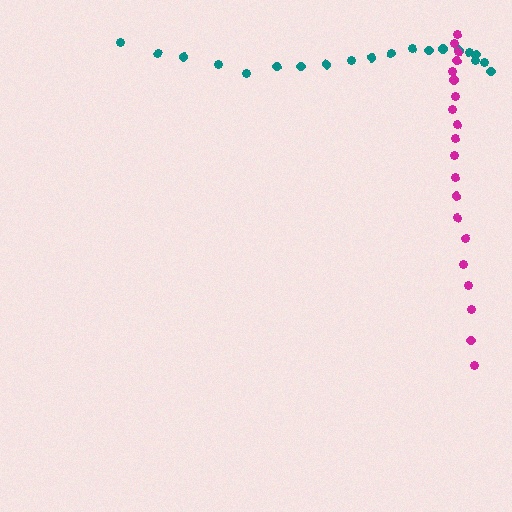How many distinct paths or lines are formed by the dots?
There are 2 distinct paths.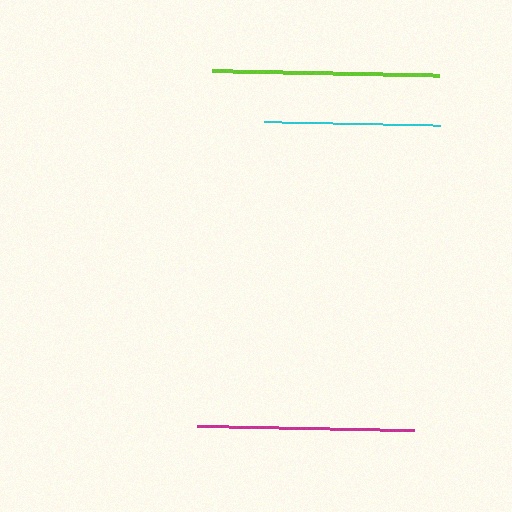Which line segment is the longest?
The lime line is the longest at approximately 226 pixels.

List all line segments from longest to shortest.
From longest to shortest: lime, magenta, cyan.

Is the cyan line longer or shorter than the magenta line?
The magenta line is longer than the cyan line.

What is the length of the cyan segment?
The cyan segment is approximately 177 pixels long.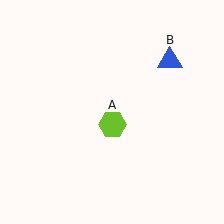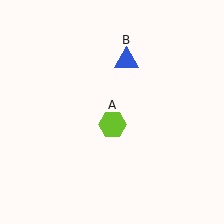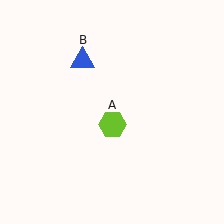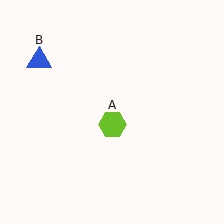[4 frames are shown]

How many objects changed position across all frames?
1 object changed position: blue triangle (object B).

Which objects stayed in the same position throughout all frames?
Lime hexagon (object A) remained stationary.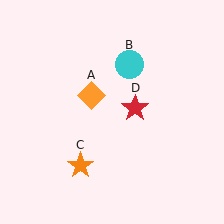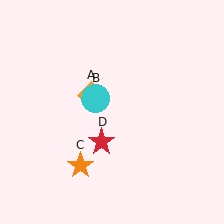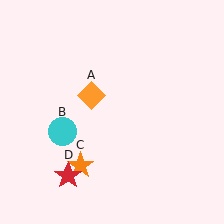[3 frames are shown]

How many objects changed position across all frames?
2 objects changed position: cyan circle (object B), red star (object D).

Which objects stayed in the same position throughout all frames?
Orange diamond (object A) and orange star (object C) remained stationary.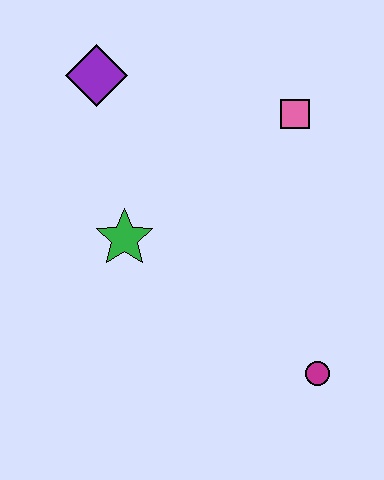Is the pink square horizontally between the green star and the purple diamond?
No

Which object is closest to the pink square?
The purple diamond is closest to the pink square.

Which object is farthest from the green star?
The magenta circle is farthest from the green star.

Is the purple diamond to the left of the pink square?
Yes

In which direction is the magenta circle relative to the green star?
The magenta circle is to the right of the green star.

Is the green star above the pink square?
No